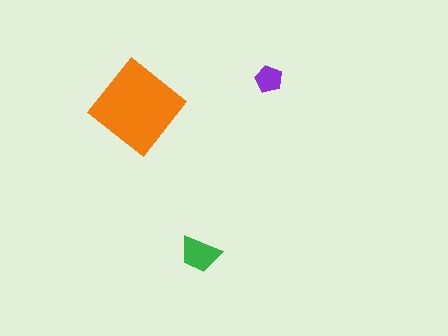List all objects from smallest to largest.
The purple pentagon, the green trapezoid, the orange diamond.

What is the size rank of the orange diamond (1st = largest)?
1st.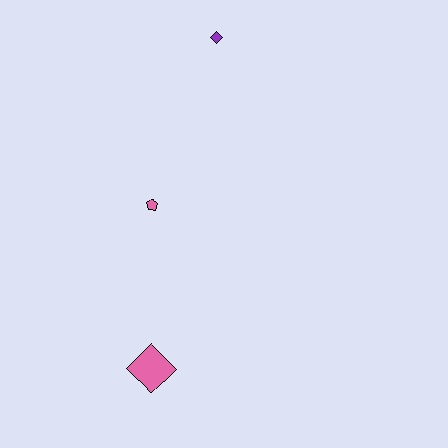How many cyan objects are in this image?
There are no cyan objects.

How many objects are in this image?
There are 3 objects.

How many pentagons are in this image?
There is 1 pentagon.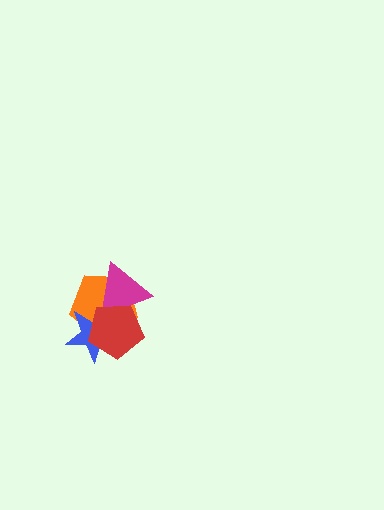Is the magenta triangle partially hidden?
Yes, it is partially covered by another shape.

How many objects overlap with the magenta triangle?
3 objects overlap with the magenta triangle.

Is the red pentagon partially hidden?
No, no other shape covers it.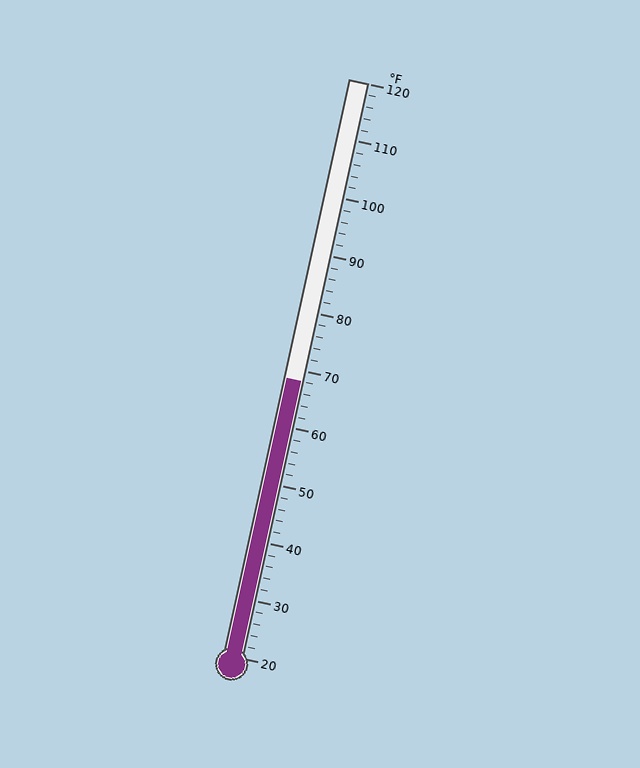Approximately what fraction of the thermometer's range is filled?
The thermometer is filled to approximately 50% of its range.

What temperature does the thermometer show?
The thermometer shows approximately 68°F.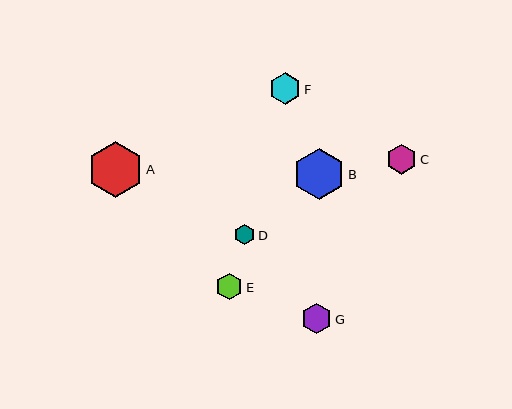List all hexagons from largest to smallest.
From largest to smallest: A, B, F, G, C, E, D.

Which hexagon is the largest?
Hexagon A is the largest with a size of approximately 55 pixels.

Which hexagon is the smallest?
Hexagon D is the smallest with a size of approximately 21 pixels.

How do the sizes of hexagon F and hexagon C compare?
Hexagon F and hexagon C are approximately the same size.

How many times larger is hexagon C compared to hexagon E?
Hexagon C is approximately 1.1 times the size of hexagon E.